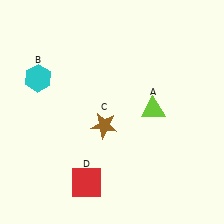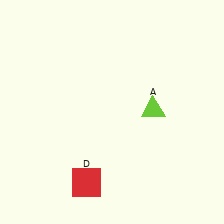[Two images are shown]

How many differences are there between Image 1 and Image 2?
There are 2 differences between the two images.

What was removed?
The cyan hexagon (B), the brown star (C) were removed in Image 2.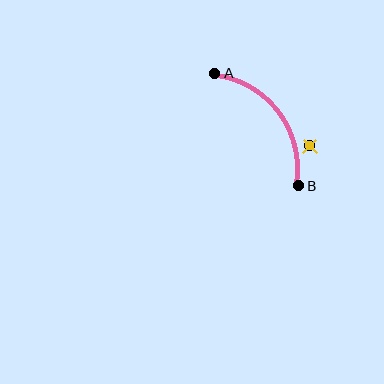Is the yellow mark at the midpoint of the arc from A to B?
No — the yellow mark does not lie on the arc at all. It sits slightly outside the curve.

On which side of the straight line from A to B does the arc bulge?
The arc bulges above and to the right of the straight line connecting A and B.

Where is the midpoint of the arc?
The arc midpoint is the point on the curve farthest from the straight line joining A and B. It sits above and to the right of that line.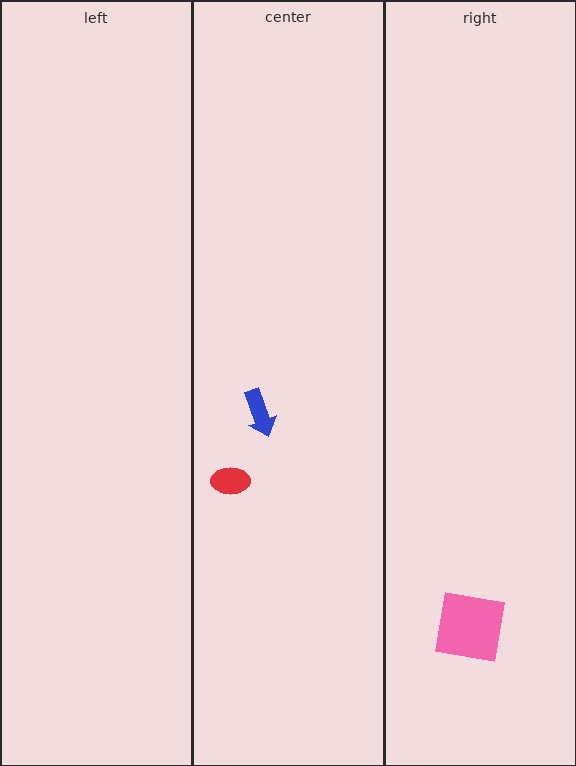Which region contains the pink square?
The right region.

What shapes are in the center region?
The blue arrow, the red ellipse.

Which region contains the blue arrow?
The center region.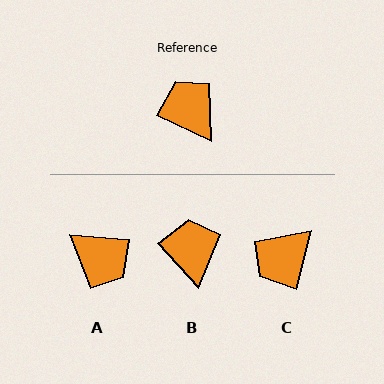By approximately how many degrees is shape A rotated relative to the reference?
Approximately 161 degrees clockwise.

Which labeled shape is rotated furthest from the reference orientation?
A, about 161 degrees away.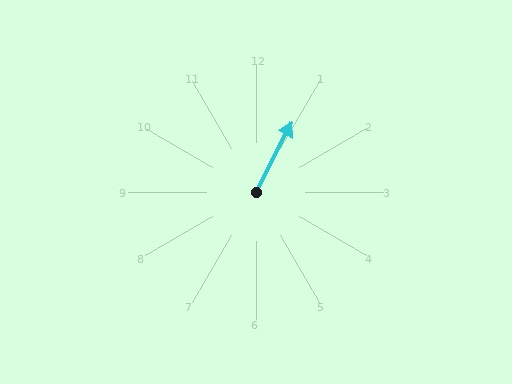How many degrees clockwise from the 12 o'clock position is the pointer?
Approximately 27 degrees.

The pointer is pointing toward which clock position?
Roughly 1 o'clock.